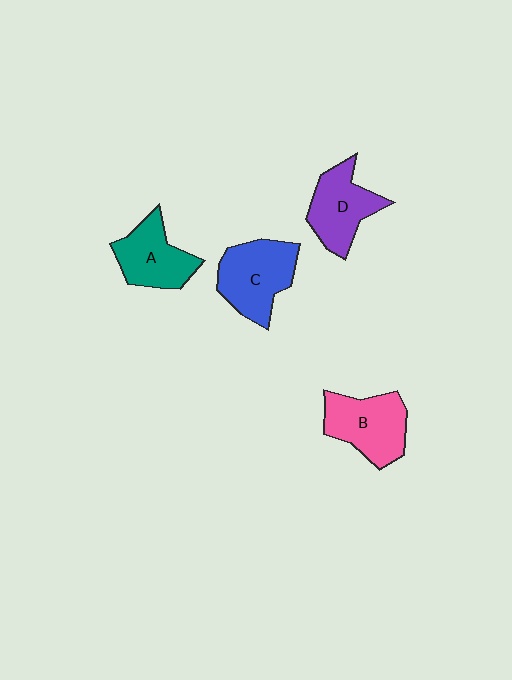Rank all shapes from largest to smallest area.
From largest to smallest: C (blue), B (pink), D (purple), A (teal).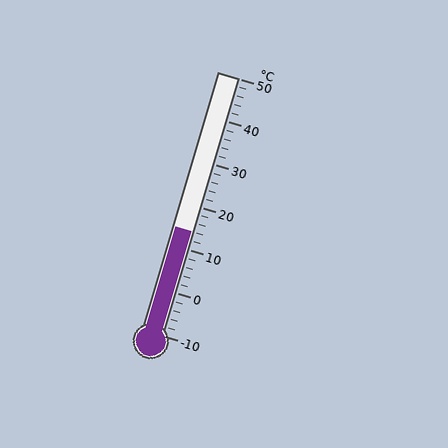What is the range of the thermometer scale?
The thermometer scale ranges from -10°C to 50°C.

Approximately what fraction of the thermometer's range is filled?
The thermometer is filled to approximately 40% of its range.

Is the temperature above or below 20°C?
The temperature is below 20°C.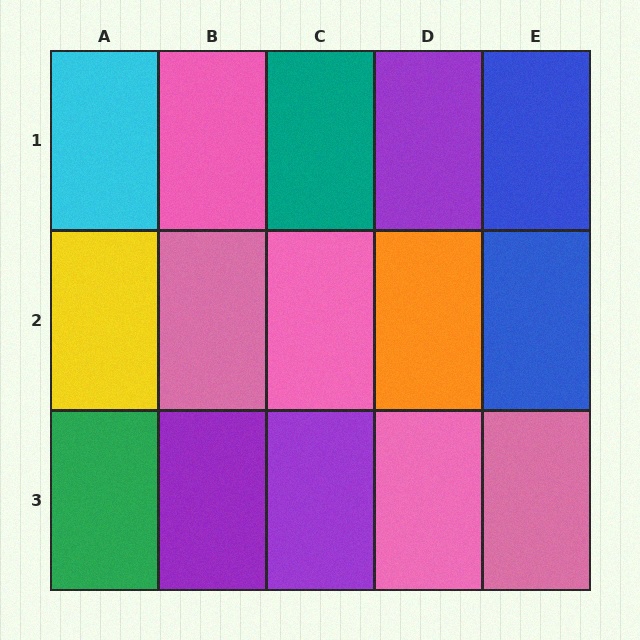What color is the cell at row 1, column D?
Purple.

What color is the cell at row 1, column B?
Pink.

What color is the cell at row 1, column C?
Teal.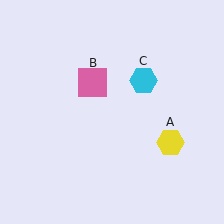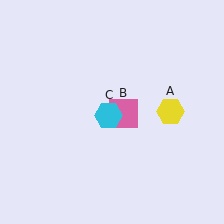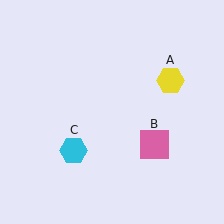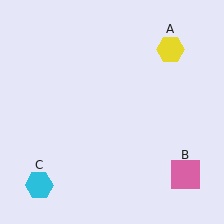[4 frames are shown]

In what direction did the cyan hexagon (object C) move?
The cyan hexagon (object C) moved down and to the left.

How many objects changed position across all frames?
3 objects changed position: yellow hexagon (object A), pink square (object B), cyan hexagon (object C).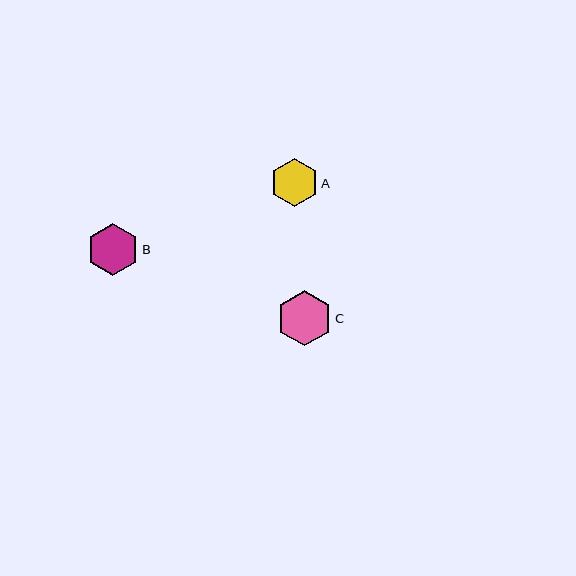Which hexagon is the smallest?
Hexagon A is the smallest with a size of approximately 48 pixels.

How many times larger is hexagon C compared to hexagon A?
Hexagon C is approximately 1.1 times the size of hexagon A.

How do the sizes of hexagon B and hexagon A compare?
Hexagon B and hexagon A are approximately the same size.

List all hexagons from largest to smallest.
From largest to smallest: C, B, A.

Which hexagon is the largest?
Hexagon C is the largest with a size of approximately 55 pixels.